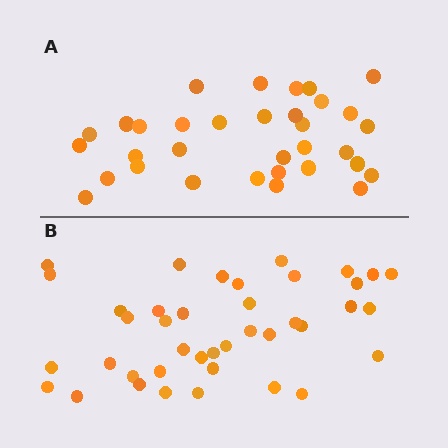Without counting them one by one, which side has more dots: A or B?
Region B (the bottom region) has more dots.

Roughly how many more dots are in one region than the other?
Region B has roughly 8 or so more dots than region A.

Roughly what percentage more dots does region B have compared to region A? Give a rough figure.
About 20% more.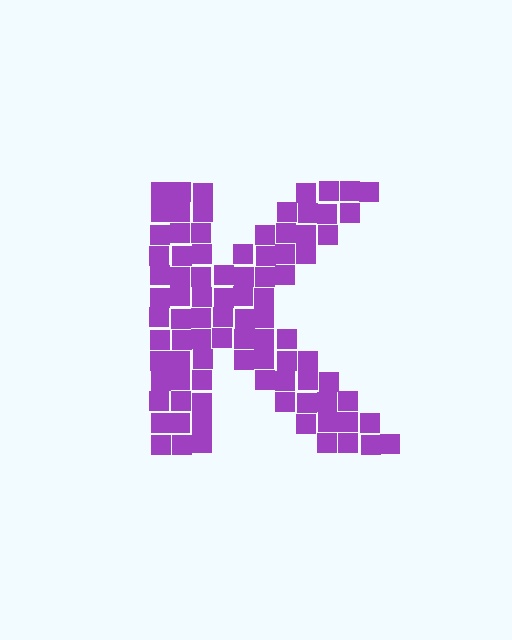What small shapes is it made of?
It is made of small squares.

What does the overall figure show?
The overall figure shows the letter K.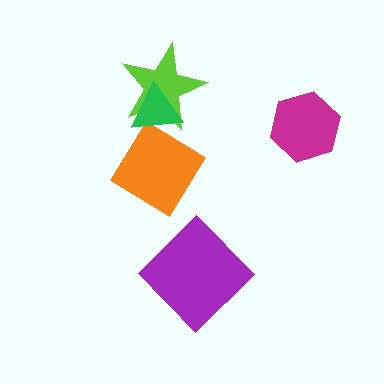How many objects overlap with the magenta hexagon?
0 objects overlap with the magenta hexagon.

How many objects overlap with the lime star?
1 object overlaps with the lime star.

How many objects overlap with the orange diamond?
0 objects overlap with the orange diamond.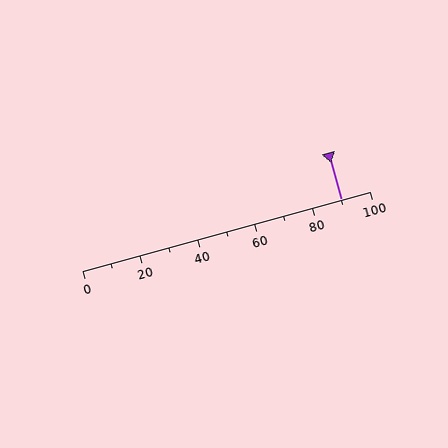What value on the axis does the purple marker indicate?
The marker indicates approximately 90.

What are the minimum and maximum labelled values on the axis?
The axis runs from 0 to 100.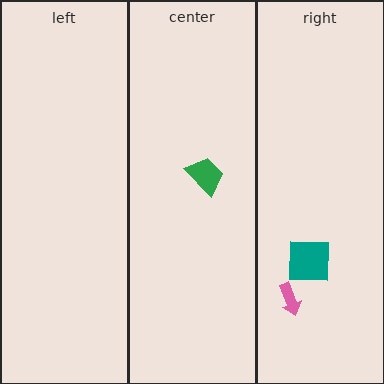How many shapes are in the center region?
1.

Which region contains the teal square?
The right region.